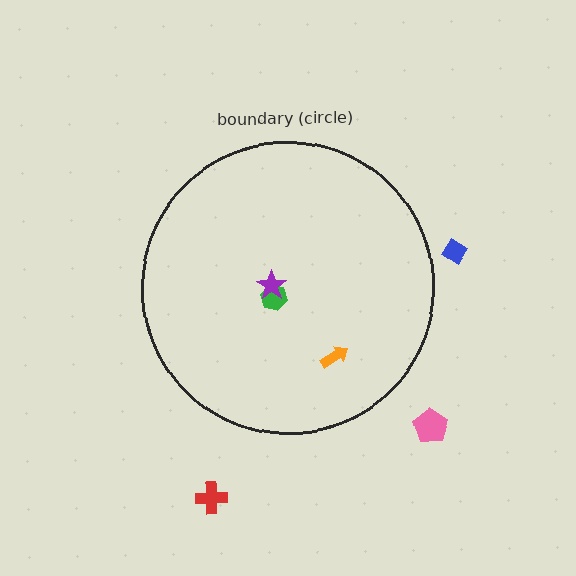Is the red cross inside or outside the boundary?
Outside.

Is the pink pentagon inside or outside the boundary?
Outside.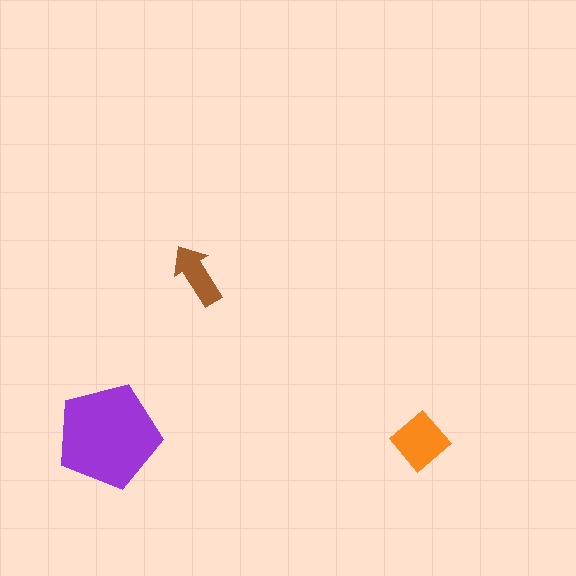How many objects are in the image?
There are 3 objects in the image.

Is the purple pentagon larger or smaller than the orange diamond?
Larger.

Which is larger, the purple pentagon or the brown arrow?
The purple pentagon.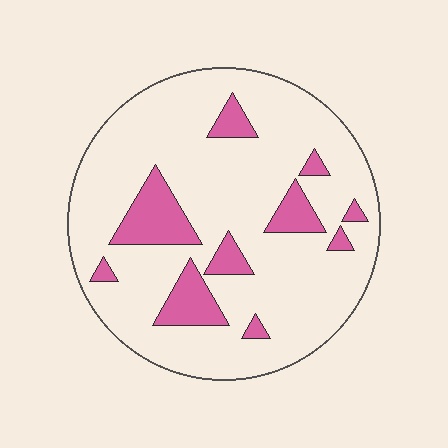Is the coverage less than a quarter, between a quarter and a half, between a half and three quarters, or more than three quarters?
Less than a quarter.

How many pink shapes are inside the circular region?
10.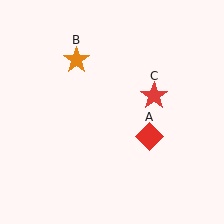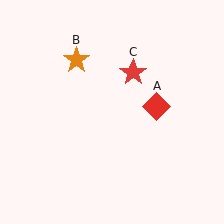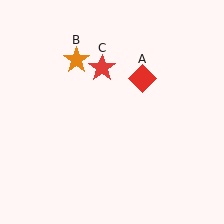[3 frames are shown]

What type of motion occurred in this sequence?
The red diamond (object A), red star (object C) rotated counterclockwise around the center of the scene.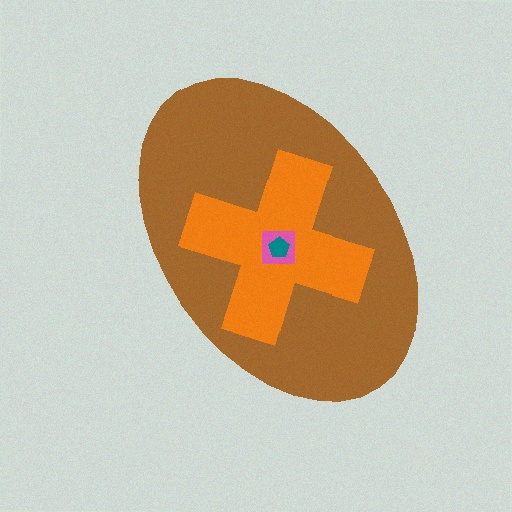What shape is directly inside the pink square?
The teal pentagon.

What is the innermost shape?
The teal pentagon.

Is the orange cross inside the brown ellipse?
Yes.